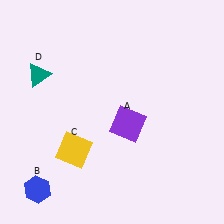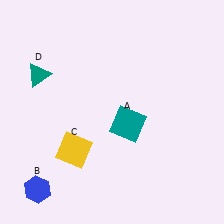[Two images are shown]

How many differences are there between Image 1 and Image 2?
There is 1 difference between the two images.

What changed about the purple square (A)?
In Image 1, A is purple. In Image 2, it changed to teal.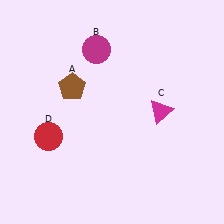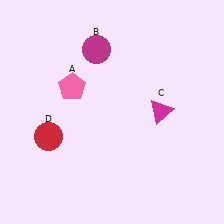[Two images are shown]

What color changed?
The pentagon (A) changed from brown in Image 1 to pink in Image 2.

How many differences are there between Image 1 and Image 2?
There is 1 difference between the two images.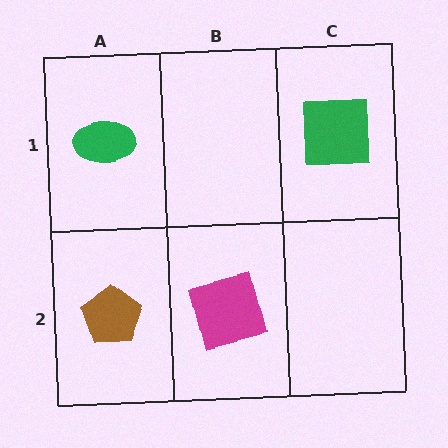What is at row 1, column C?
A green square.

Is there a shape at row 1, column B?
No, that cell is empty.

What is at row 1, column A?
A green ellipse.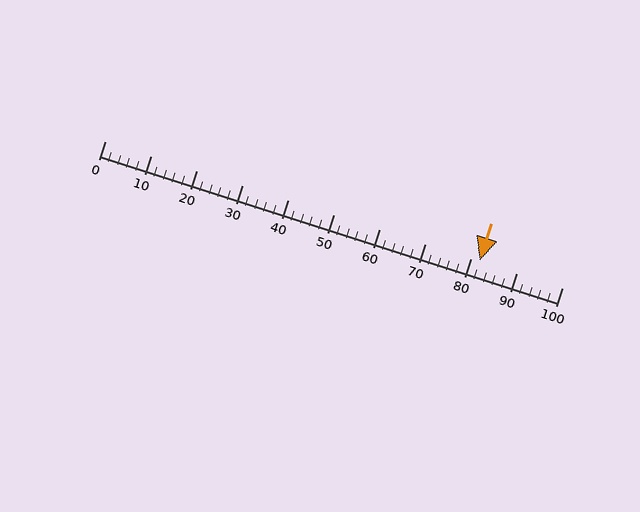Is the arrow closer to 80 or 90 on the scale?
The arrow is closer to 80.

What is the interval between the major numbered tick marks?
The major tick marks are spaced 10 units apart.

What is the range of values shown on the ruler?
The ruler shows values from 0 to 100.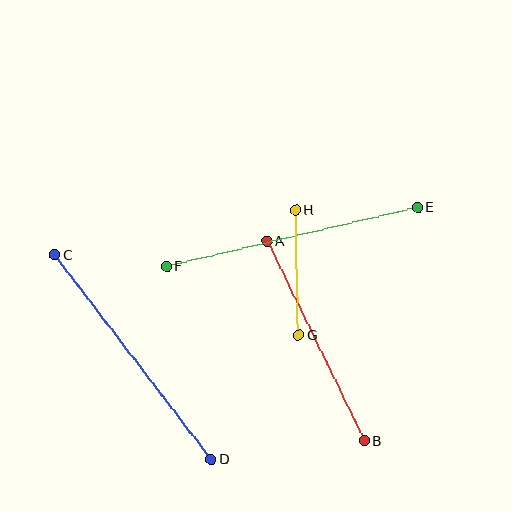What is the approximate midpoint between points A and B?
The midpoint is at approximately (315, 341) pixels.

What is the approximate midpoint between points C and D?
The midpoint is at approximately (133, 357) pixels.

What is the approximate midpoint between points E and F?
The midpoint is at approximately (292, 237) pixels.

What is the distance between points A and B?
The distance is approximately 222 pixels.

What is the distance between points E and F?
The distance is approximately 258 pixels.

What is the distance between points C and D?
The distance is approximately 258 pixels.